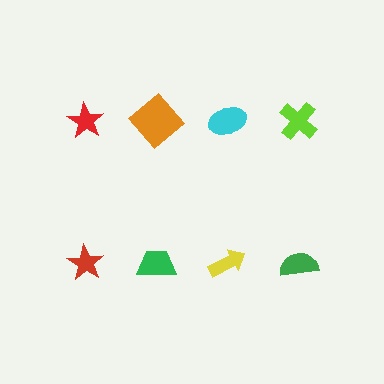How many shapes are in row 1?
4 shapes.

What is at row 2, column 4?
A green semicircle.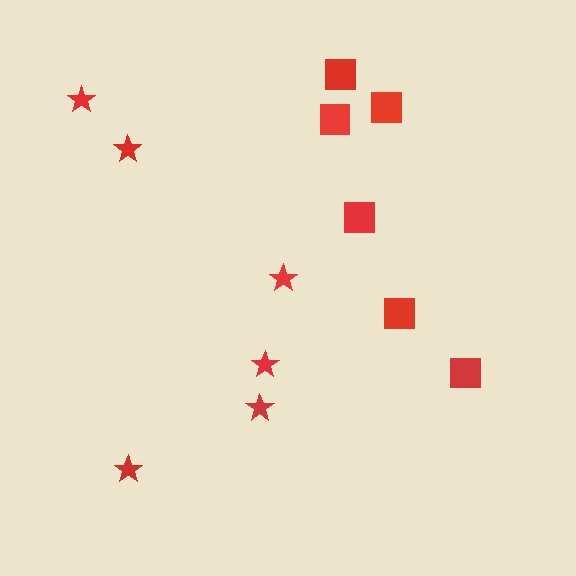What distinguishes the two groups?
There are 2 groups: one group of squares (6) and one group of stars (6).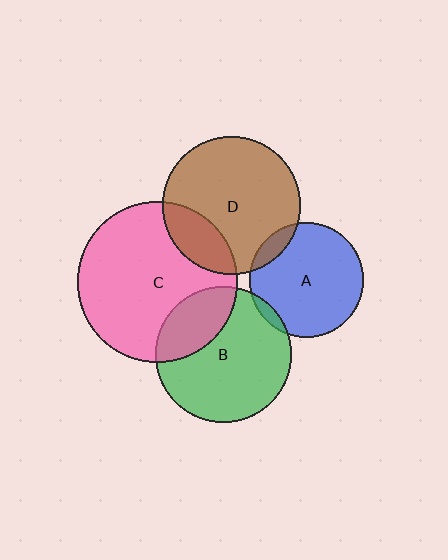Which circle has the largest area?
Circle C (pink).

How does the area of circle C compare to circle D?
Approximately 1.4 times.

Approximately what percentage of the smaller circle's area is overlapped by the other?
Approximately 20%.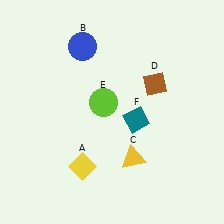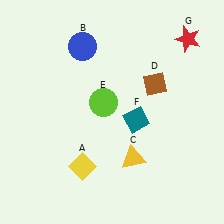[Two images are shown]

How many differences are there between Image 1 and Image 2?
There is 1 difference between the two images.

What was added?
A red star (G) was added in Image 2.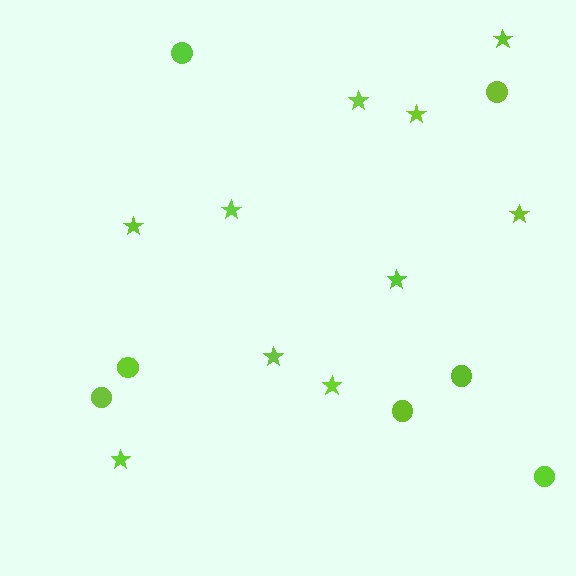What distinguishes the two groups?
There are 2 groups: one group of circles (7) and one group of stars (10).